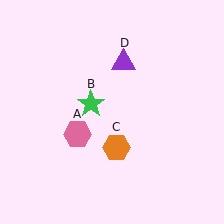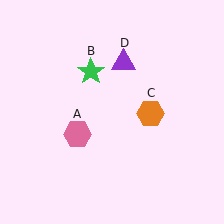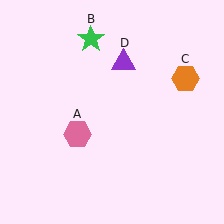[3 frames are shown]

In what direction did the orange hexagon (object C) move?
The orange hexagon (object C) moved up and to the right.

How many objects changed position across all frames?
2 objects changed position: green star (object B), orange hexagon (object C).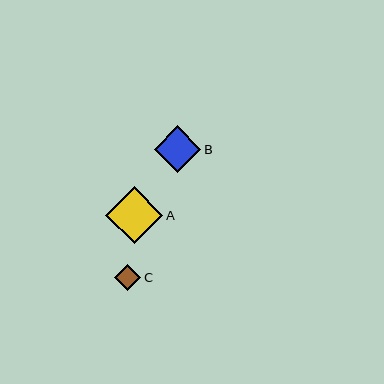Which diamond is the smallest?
Diamond C is the smallest with a size of approximately 26 pixels.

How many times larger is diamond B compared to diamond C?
Diamond B is approximately 1.8 times the size of diamond C.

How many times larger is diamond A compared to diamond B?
Diamond A is approximately 1.2 times the size of diamond B.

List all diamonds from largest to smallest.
From largest to smallest: A, B, C.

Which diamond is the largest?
Diamond A is the largest with a size of approximately 57 pixels.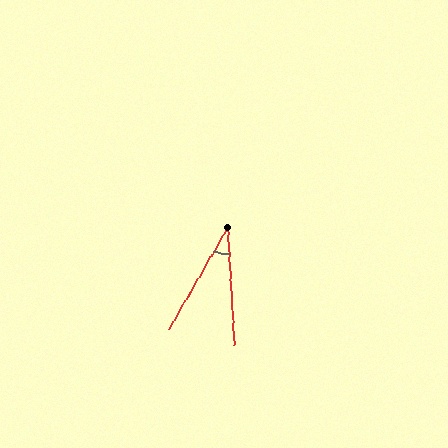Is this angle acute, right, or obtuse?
It is acute.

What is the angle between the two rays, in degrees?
Approximately 34 degrees.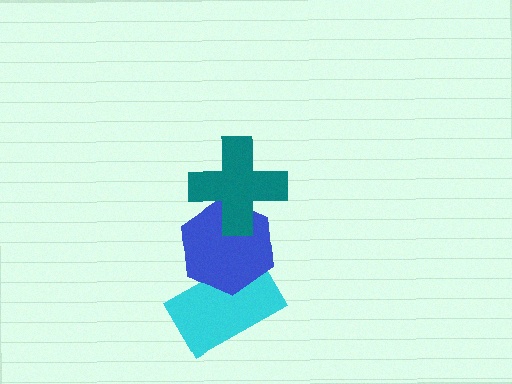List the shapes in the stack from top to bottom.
From top to bottom: the teal cross, the blue hexagon, the cyan rectangle.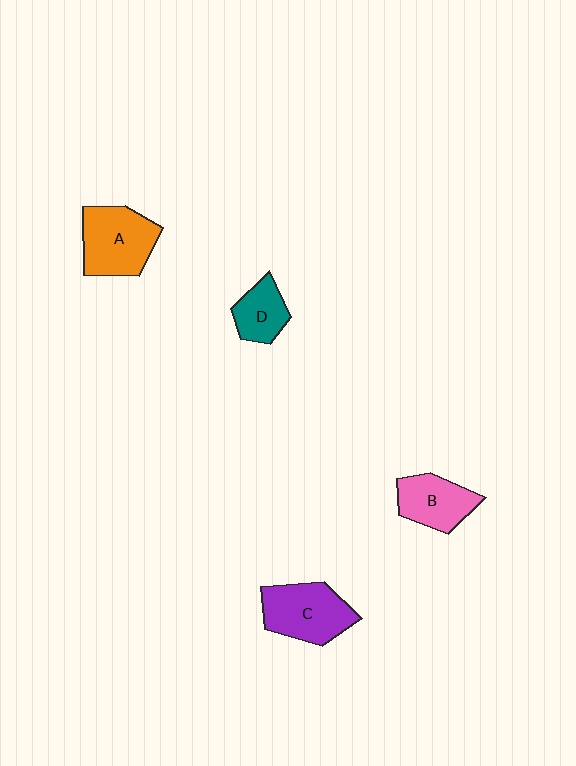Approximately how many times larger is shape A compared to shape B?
Approximately 1.3 times.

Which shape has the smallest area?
Shape D (teal).